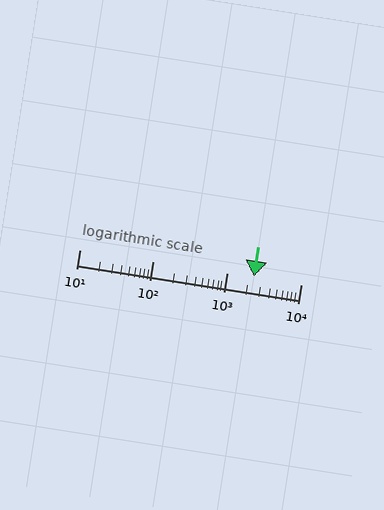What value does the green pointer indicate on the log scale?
The pointer indicates approximately 2300.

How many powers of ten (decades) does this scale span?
The scale spans 3 decades, from 10 to 10000.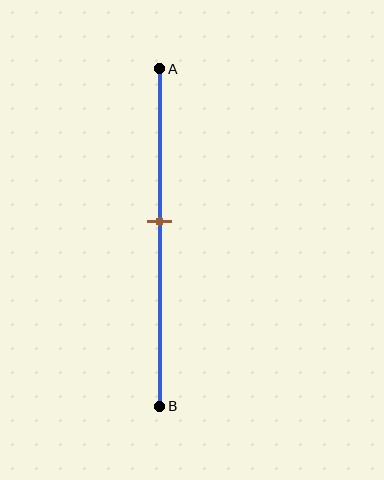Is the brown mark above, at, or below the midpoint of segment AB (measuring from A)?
The brown mark is above the midpoint of segment AB.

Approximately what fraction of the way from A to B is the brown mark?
The brown mark is approximately 45% of the way from A to B.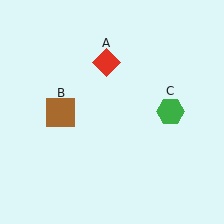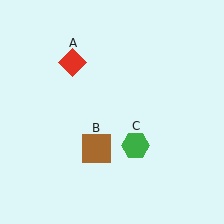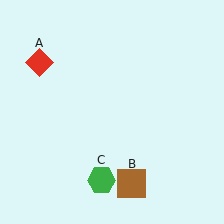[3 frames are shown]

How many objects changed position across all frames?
3 objects changed position: red diamond (object A), brown square (object B), green hexagon (object C).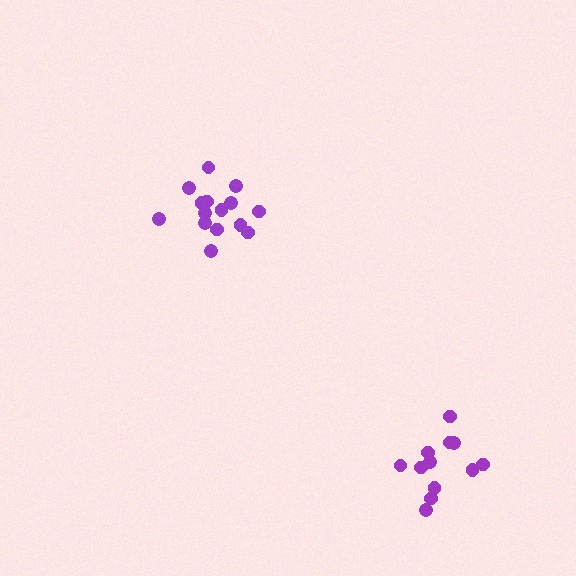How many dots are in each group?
Group 1: 15 dots, Group 2: 12 dots (27 total).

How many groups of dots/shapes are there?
There are 2 groups.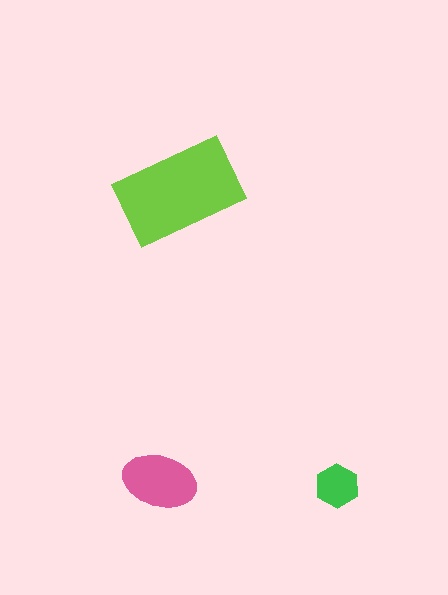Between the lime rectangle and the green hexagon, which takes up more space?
The lime rectangle.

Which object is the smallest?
The green hexagon.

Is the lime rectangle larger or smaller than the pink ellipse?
Larger.